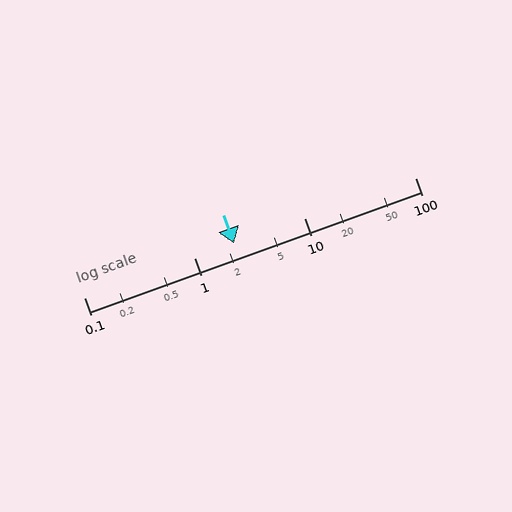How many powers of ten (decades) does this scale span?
The scale spans 3 decades, from 0.1 to 100.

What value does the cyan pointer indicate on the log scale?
The pointer indicates approximately 2.3.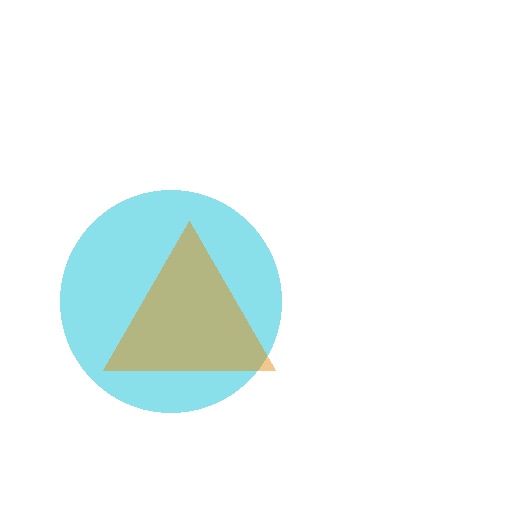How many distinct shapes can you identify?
There are 2 distinct shapes: a cyan circle, an orange triangle.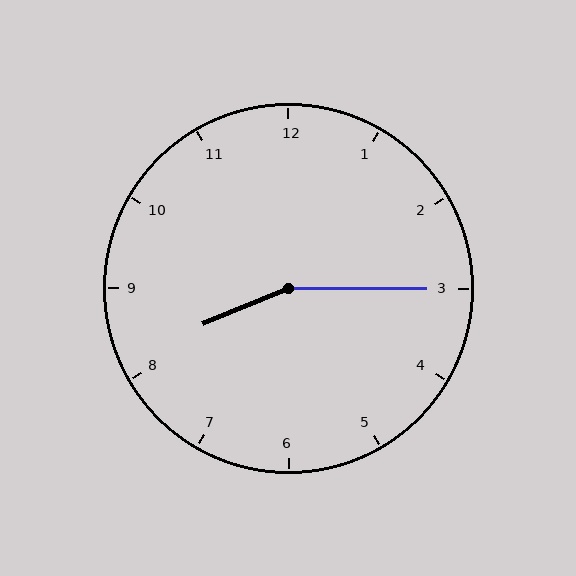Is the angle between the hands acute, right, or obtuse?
It is obtuse.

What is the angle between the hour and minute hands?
Approximately 158 degrees.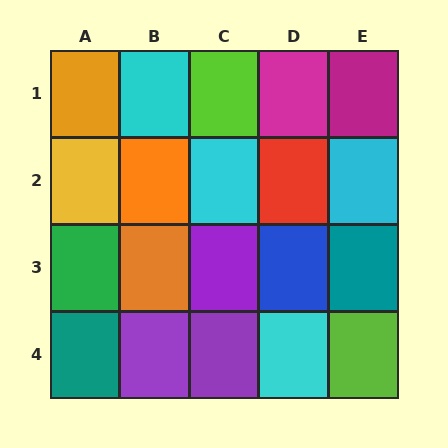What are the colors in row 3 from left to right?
Green, orange, purple, blue, teal.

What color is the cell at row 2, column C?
Cyan.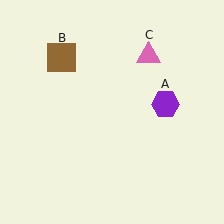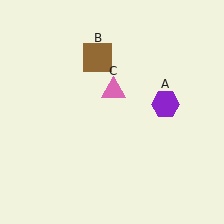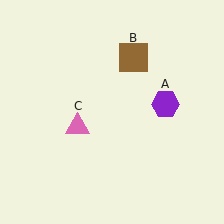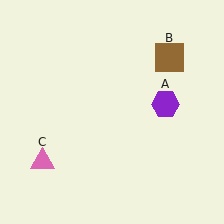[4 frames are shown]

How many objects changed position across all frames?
2 objects changed position: brown square (object B), pink triangle (object C).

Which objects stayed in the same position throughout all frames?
Purple hexagon (object A) remained stationary.